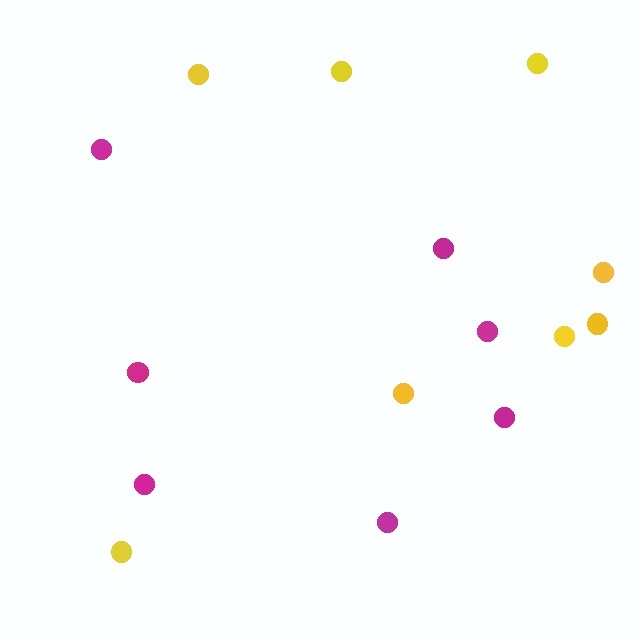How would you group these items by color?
There are 2 groups: one group of yellow circles (8) and one group of magenta circles (7).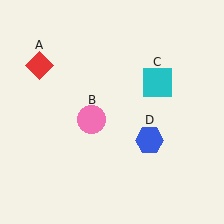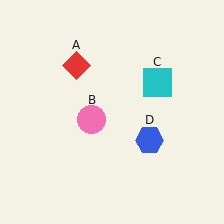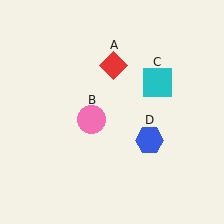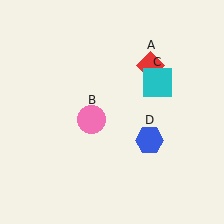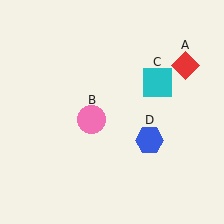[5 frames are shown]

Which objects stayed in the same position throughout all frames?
Pink circle (object B) and cyan square (object C) and blue hexagon (object D) remained stationary.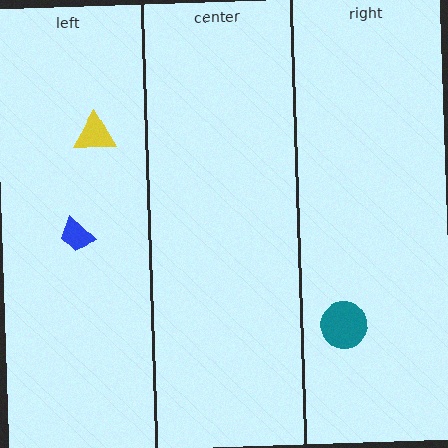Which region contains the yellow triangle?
The left region.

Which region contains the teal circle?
The right region.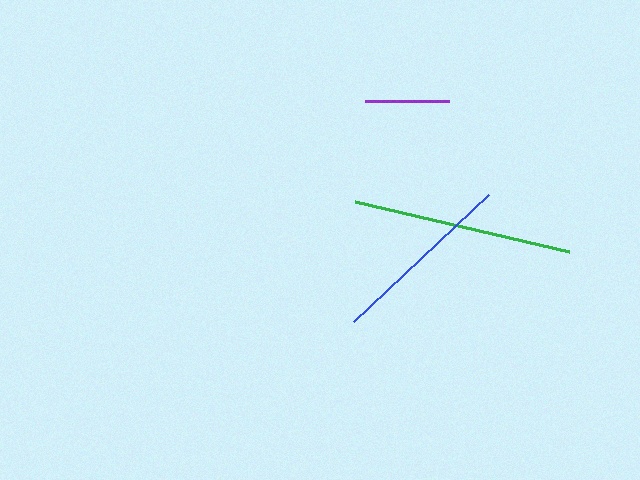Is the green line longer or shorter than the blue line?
The green line is longer than the blue line.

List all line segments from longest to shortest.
From longest to shortest: green, blue, purple.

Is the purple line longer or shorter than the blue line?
The blue line is longer than the purple line.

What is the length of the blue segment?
The blue segment is approximately 185 pixels long.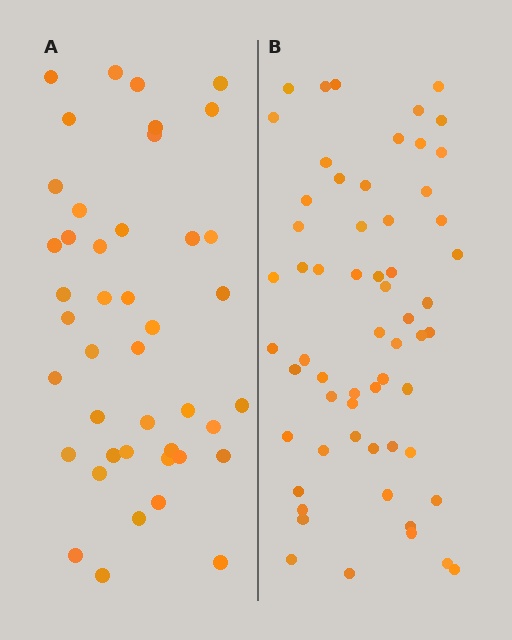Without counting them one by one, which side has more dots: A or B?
Region B (the right region) has more dots.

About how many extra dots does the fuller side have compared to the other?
Region B has approximately 15 more dots than region A.